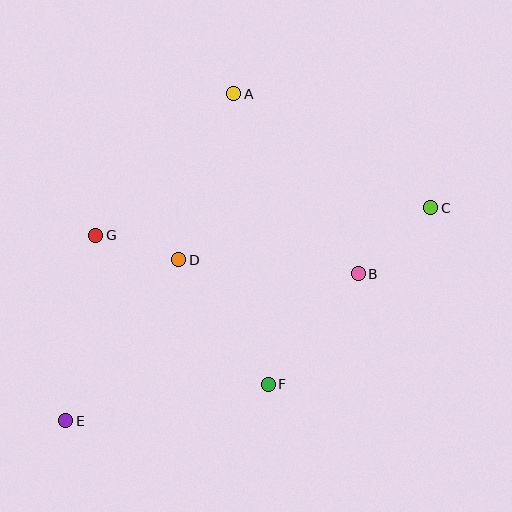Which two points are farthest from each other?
Points C and E are farthest from each other.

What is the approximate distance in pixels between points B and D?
The distance between B and D is approximately 180 pixels.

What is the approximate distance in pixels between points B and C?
The distance between B and C is approximately 98 pixels.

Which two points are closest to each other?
Points D and G are closest to each other.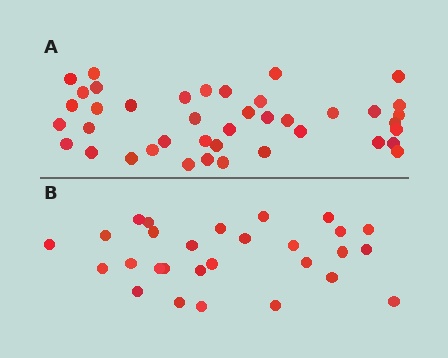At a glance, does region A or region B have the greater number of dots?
Region A (the top region) has more dots.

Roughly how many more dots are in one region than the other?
Region A has approximately 15 more dots than region B.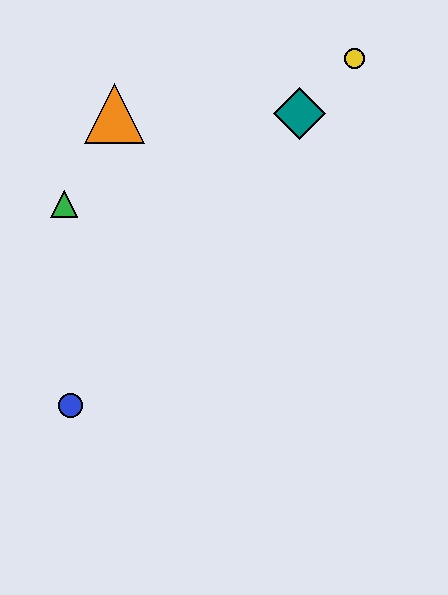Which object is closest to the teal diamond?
The yellow circle is closest to the teal diamond.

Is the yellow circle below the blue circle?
No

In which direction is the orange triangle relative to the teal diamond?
The orange triangle is to the left of the teal diamond.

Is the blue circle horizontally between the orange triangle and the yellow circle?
No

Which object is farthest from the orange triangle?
The blue circle is farthest from the orange triangle.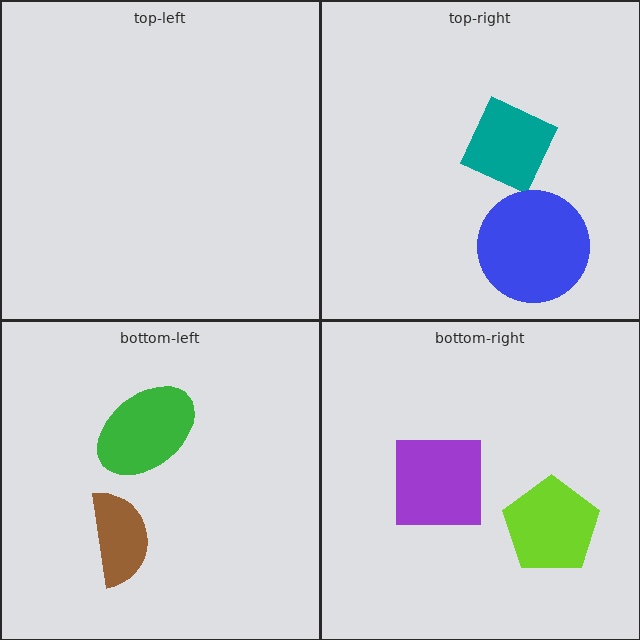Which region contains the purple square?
The bottom-right region.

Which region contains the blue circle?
The top-right region.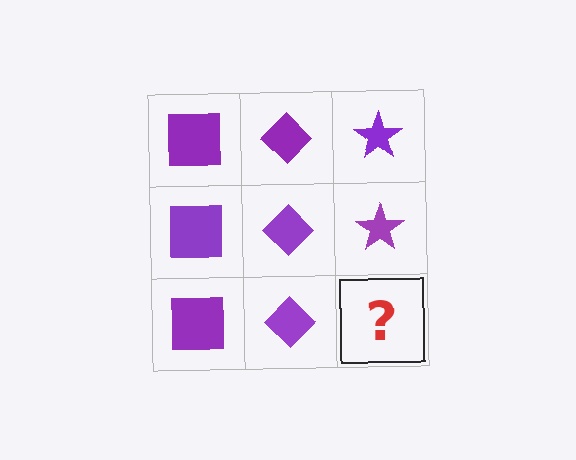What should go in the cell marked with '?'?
The missing cell should contain a purple star.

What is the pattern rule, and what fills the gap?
The rule is that each column has a consistent shape. The gap should be filled with a purple star.